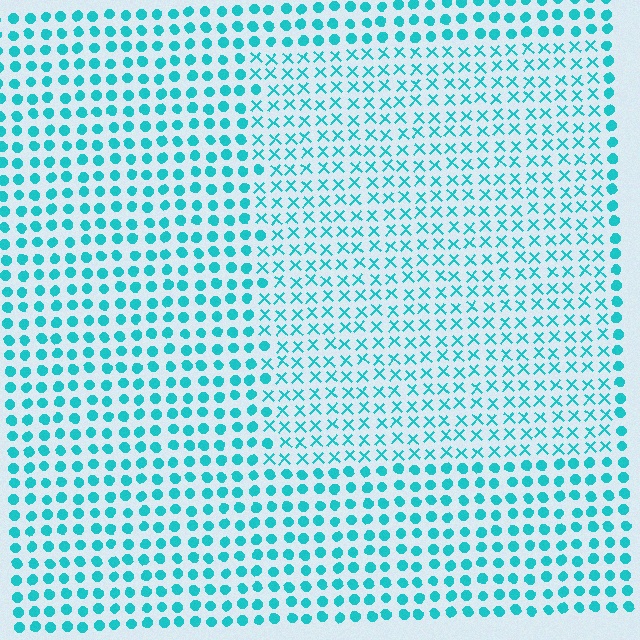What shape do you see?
I see a rectangle.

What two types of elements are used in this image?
The image uses X marks inside the rectangle region and circles outside it.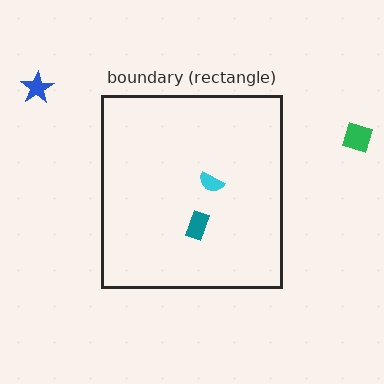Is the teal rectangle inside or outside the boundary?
Inside.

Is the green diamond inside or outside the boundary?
Outside.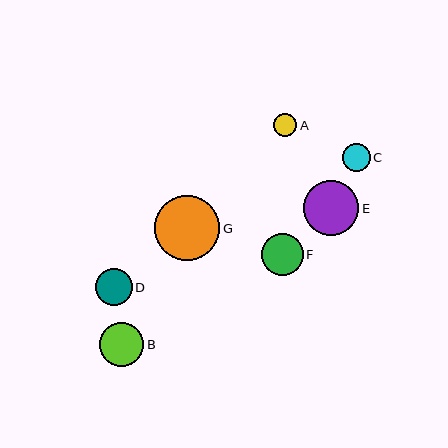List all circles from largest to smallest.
From largest to smallest: G, E, B, F, D, C, A.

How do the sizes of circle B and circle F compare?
Circle B and circle F are approximately the same size.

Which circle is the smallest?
Circle A is the smallest with a size of approximately 23 pixels.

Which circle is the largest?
Circle G is the largest with a size of approximately 65 pixels.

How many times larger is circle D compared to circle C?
Circle D is approximately 1.3 times the size of circle C.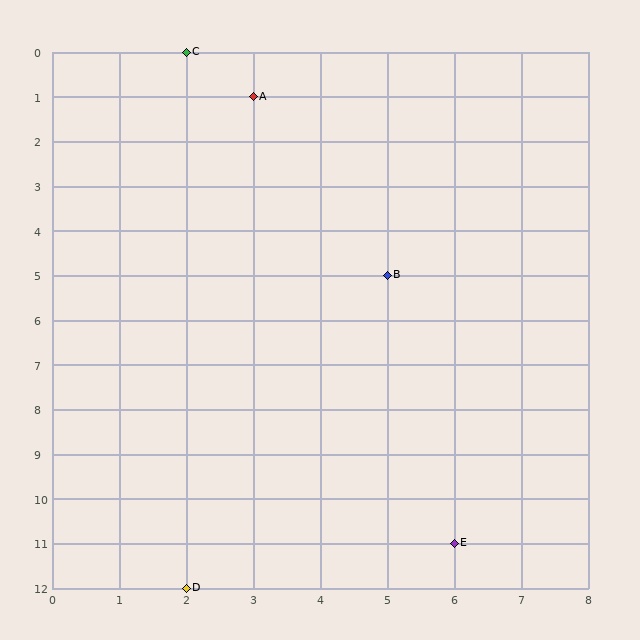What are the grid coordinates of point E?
Point E is at grid coordinates (6, 11).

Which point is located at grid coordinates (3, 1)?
Point A is at (3, 1).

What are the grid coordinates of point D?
Point D is at grid coordinates (2, 12).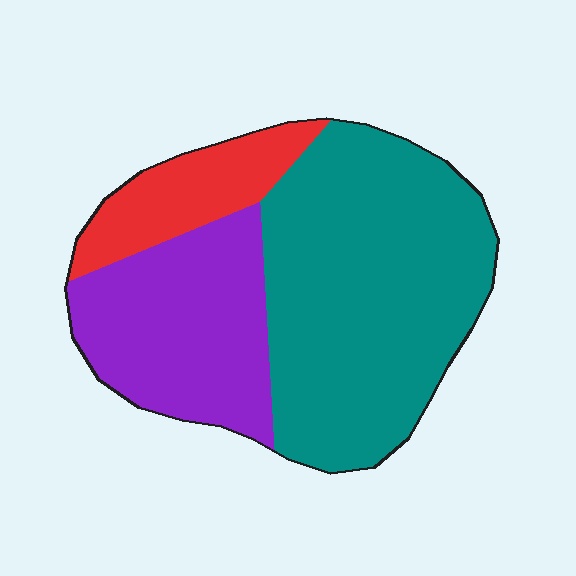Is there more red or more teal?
Teal.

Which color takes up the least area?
Red, at roughly 15%.